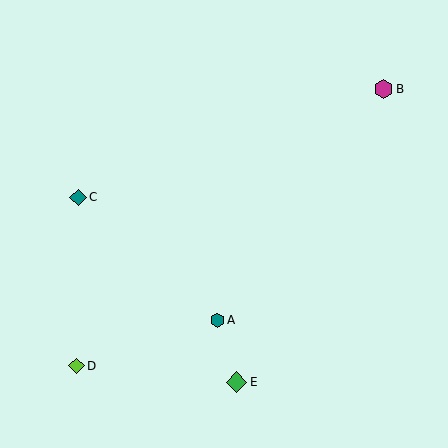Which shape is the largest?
The green diamond (labeled E) is the largest.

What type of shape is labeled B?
Shape B is a magenta hexagon.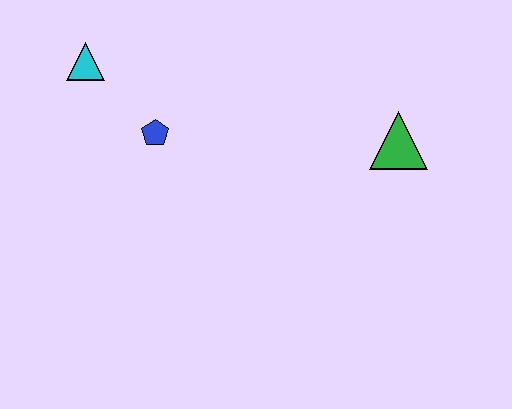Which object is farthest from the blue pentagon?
The green triangle is farthest from the blue pentagon.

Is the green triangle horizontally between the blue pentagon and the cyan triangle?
No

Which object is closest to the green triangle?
The blue pentagon is closest to the green triangle.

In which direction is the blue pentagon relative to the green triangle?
The blue pentagon is to the left of the green triangle.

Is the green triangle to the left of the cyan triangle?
No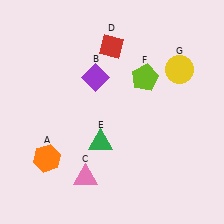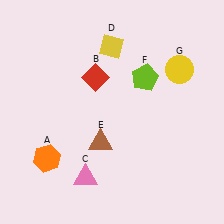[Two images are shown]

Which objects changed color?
B changed from purple to red. D changed from red to yellow. E changed from green to brown.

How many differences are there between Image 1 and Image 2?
There are 3 differences between the two images.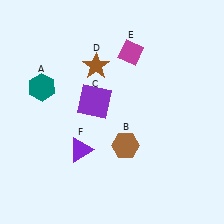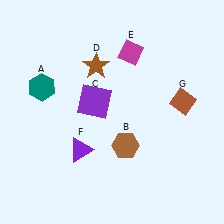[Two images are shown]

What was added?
A brown diamond (G) was added in Image 2.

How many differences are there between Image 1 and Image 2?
There is 1 difference between the two images.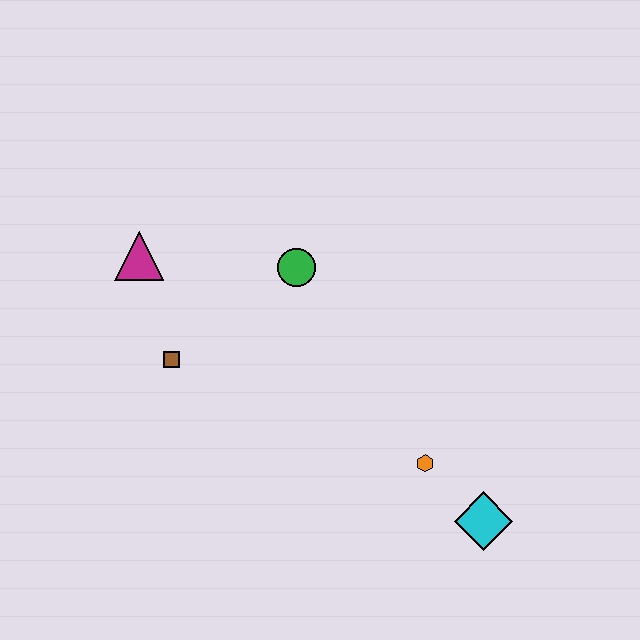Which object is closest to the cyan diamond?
The orange hexagon is closest to the cyan diamond.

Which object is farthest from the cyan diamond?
The magenta triangle is farthest from the cyan diamond.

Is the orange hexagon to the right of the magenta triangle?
Yes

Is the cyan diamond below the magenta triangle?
Yes